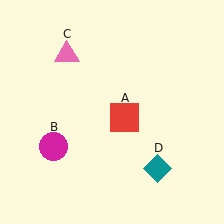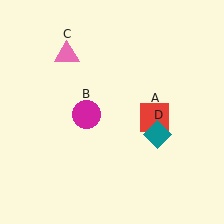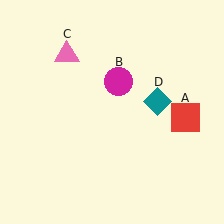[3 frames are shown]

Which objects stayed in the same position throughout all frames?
Pink triangle (object C) remained stationary.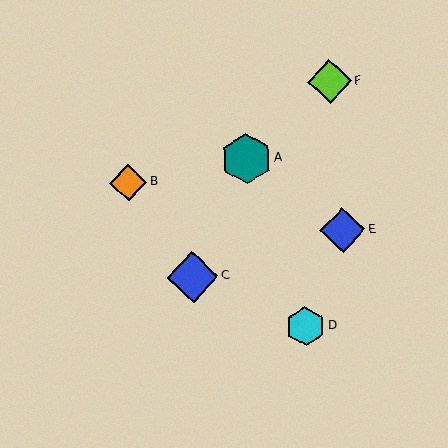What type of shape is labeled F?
Shape F is a lime diamond.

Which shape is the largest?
The blue diamond (labeled C) is the largest.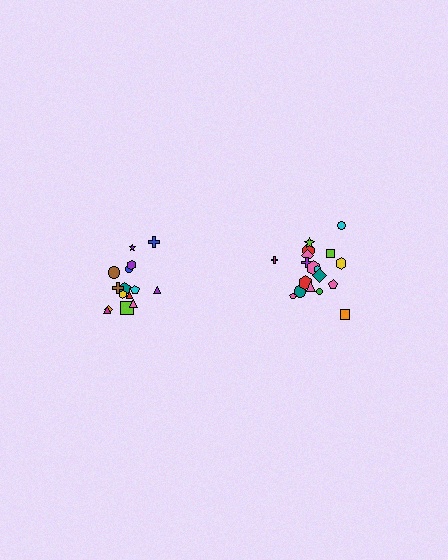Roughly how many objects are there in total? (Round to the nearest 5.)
Roughly 35 objects in total.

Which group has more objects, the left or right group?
The right group.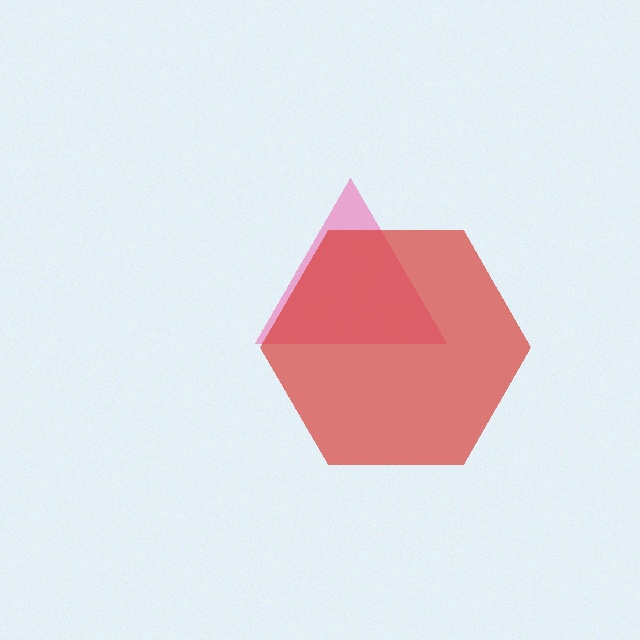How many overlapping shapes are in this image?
There are 2 overlapping shapes in the image.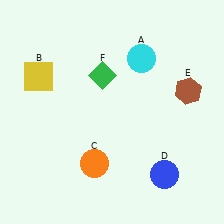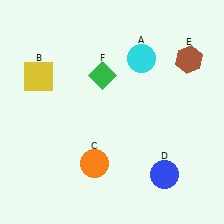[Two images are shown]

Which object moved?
The brown hexagon (E) moved up.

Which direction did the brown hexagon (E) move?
The brown hexagon (E) moved up.